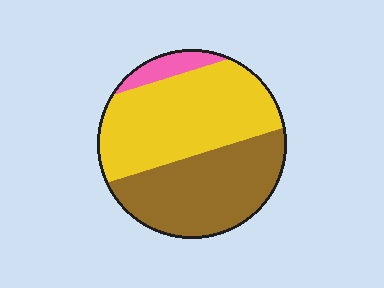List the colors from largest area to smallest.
From largest to smallest: yellow, brown, pink.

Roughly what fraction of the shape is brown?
Brown takes up about two fifths (2/5) of the shape.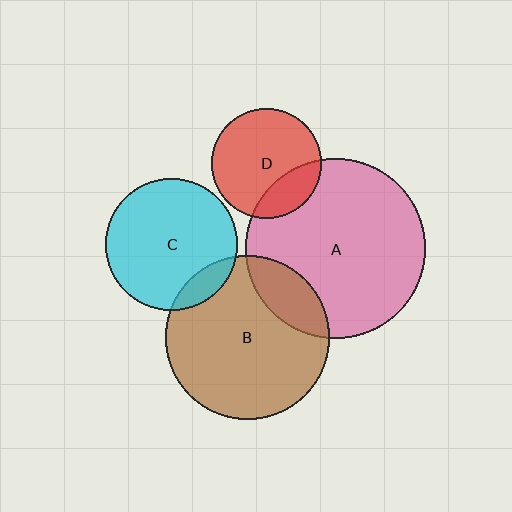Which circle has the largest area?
Circle A (pink).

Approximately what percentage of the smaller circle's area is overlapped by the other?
Approximately 10%.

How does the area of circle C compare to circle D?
Approximately 1.4 times.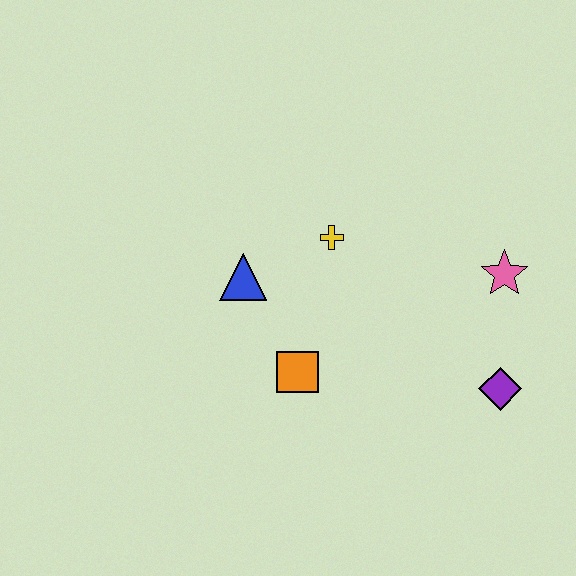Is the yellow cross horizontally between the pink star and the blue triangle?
Yes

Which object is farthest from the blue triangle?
The purple diamond is farthest from the blue triangle.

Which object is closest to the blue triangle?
The yellow cross is closest to the blue triangle.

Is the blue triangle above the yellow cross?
No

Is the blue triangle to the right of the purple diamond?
No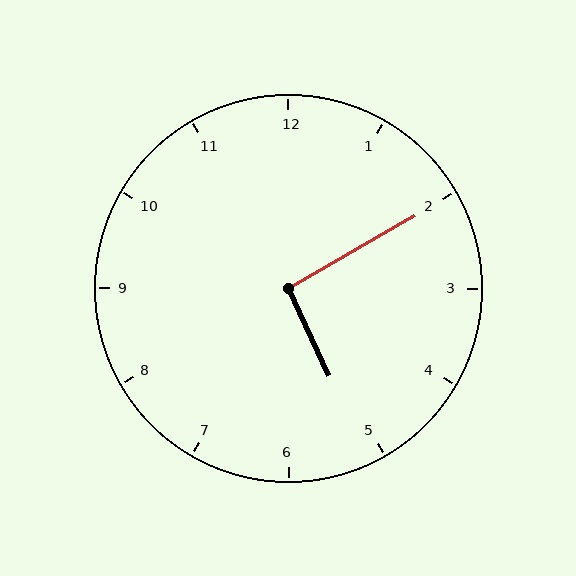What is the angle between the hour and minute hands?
Approximately 95 degrees.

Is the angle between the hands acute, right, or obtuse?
It is right.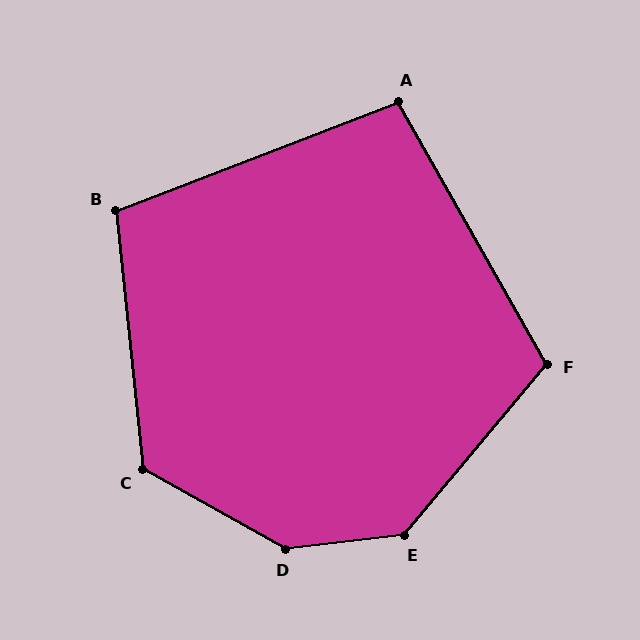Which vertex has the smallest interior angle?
A, at approximately 99 degrees.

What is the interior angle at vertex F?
Approximately 111 degrees (obtuse).